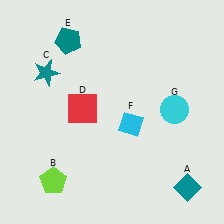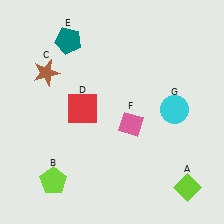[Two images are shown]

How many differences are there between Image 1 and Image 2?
There are 3 differences between the two images.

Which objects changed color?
A changed from teal to lime. C changed from teal to brown. F changed from cyan to pink.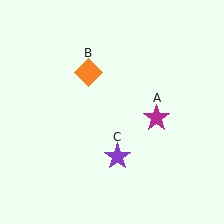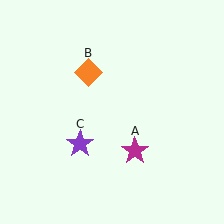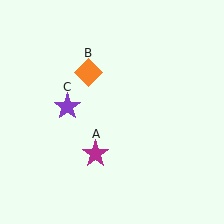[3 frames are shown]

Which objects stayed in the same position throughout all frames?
Orange diamond (object B) remained stationary.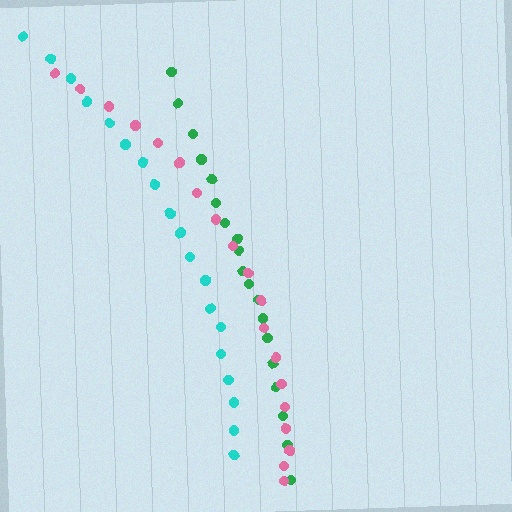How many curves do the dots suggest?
There are 3 distinct paths.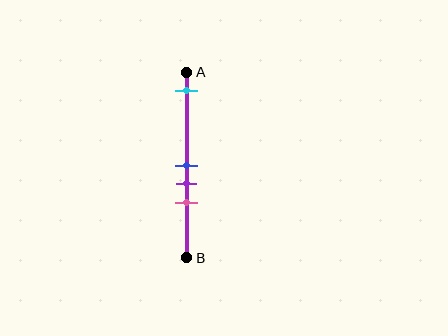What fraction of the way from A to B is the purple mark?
The purple mark is approximately 60% (0.6) of the way from A to B.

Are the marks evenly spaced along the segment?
No, the marks are not evenly spaced.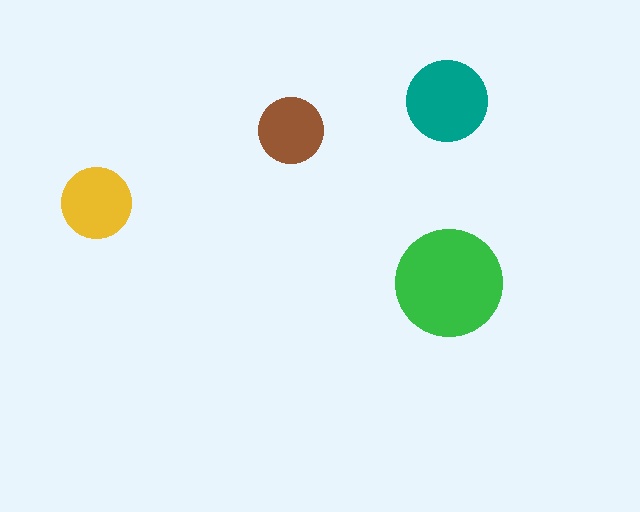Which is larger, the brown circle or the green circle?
The green one.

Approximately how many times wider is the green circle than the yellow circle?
About 1.5 times wider.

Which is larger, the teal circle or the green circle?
The green one.